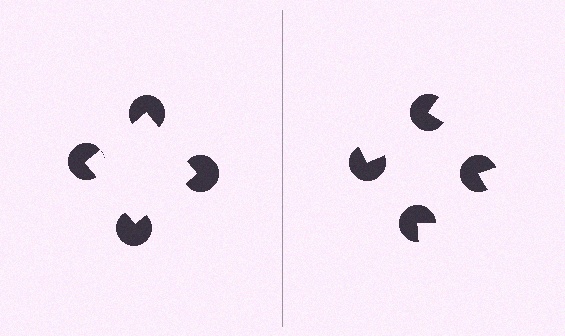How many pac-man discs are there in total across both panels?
8 — 4 on each side.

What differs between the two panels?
The pac-man discs are positioned identically on both sides; only the wedge orientations differ. On the left they align to a square; on the right they are misaligned.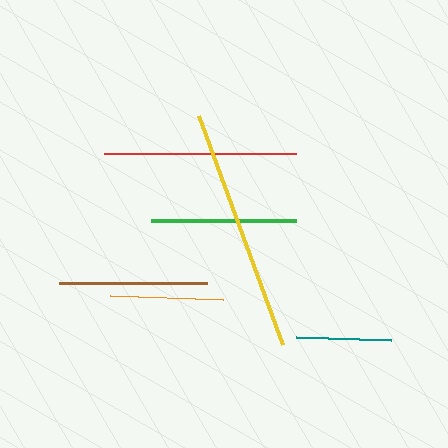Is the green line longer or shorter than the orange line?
The green line is longer than the orange line.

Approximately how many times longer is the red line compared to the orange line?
The red line is approximately 1.7 times the length of the orange line.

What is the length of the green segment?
The green segment is approximately 145 pixels long.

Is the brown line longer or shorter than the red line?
The red line is longer than the brown line.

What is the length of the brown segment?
The brown segment is approximately 148 pixels long.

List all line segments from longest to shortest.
From longest to shortest: yellow, red, brown, green, orange, teal.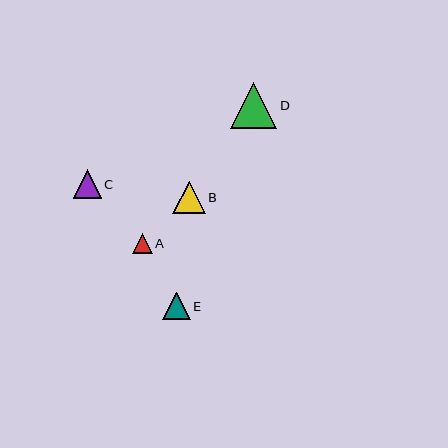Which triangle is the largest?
Triangle D is the largest with a size of approximately 46 pixels.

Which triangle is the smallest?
Triangle A is the smallest with a size of approximately 20 pixels.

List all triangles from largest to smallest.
From largest to smallest: D, B, C, E, A.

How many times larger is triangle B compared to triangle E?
Triangle B is approximately 1.2 times the size of triangle E.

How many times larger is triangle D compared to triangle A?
Triangle D is approximately 2.3 times the size of triangle A.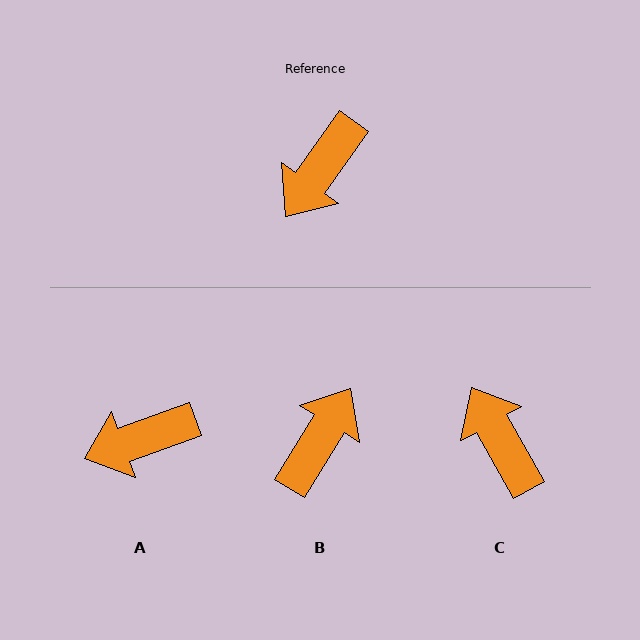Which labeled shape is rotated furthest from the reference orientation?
B, about 176 degrees away.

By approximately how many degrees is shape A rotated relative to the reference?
Approximately 35 degrees clockwise.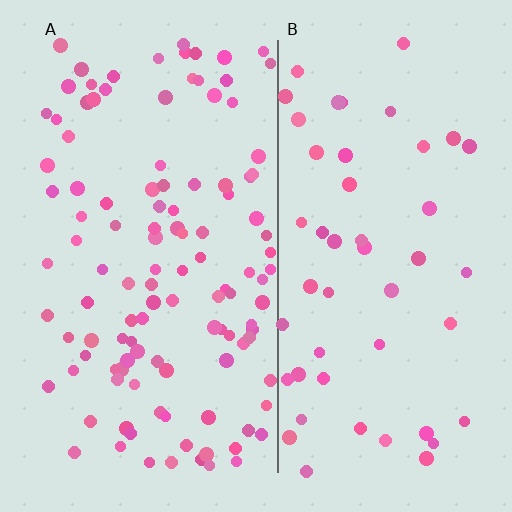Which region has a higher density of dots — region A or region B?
A (the left).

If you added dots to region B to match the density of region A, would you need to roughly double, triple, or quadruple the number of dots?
Approximately double.